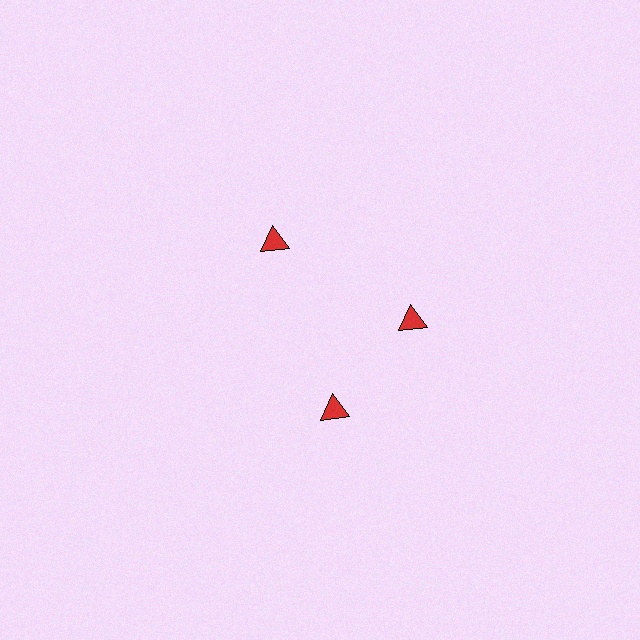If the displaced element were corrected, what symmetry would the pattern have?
It would have 3-fold rotational symmetry — the pattern would map onto itself every 120 degrees.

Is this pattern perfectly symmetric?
No. The 3 red triangles are arranged in a ring, but one element near the 7 o'clock position is rotated out of alignment along the ring, breaking the 3-fold rotational symmetry.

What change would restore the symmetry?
The symmetry would be restored by rotating it back into even spacing with its neighbors so that all 3 triangles sit at equal angles and equal distance from the center.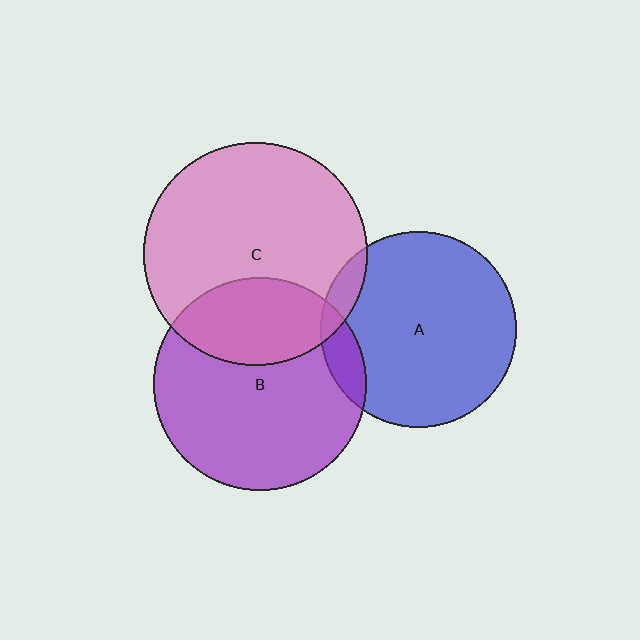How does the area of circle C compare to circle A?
Approximately 1.3 times.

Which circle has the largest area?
Circle C (pink).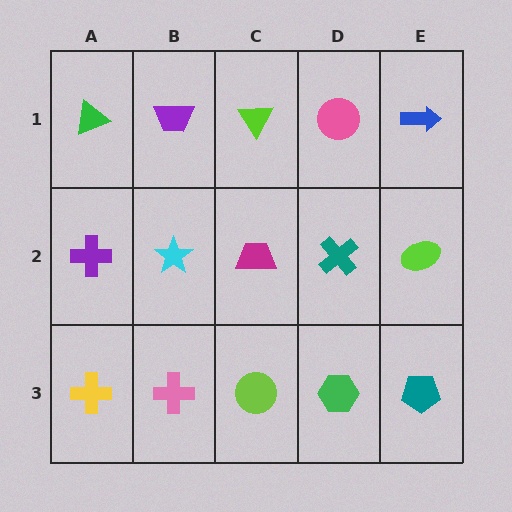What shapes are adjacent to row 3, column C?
A magenta trapezoid (row 2, column C), a pink cross (row 3, column B), a green hexagon (row 3, column D).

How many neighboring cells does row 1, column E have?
2.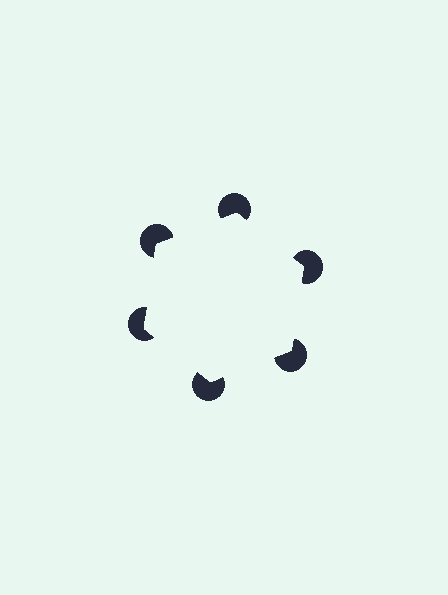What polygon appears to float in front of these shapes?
An illusory hexagon — its edges are inferred from the aligned wedge cuts in the pac-man discs, not physically drawn.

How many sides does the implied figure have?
6 sides.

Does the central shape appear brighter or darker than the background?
It typically appears slightly brighter than the background, even though no actual brightness change is drawn.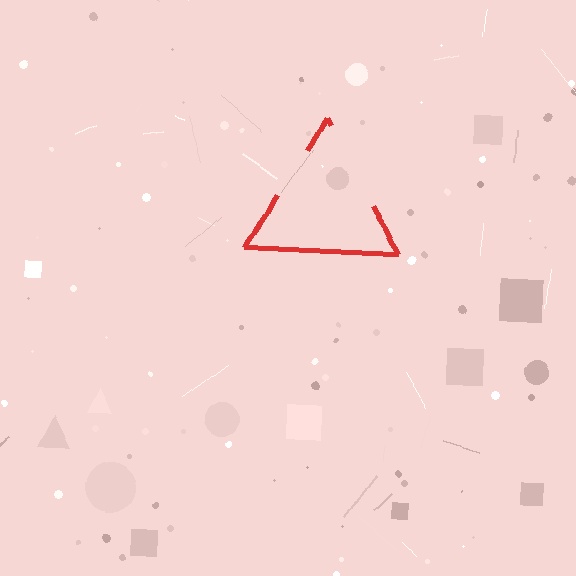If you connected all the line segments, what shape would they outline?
They would outline a triangle.